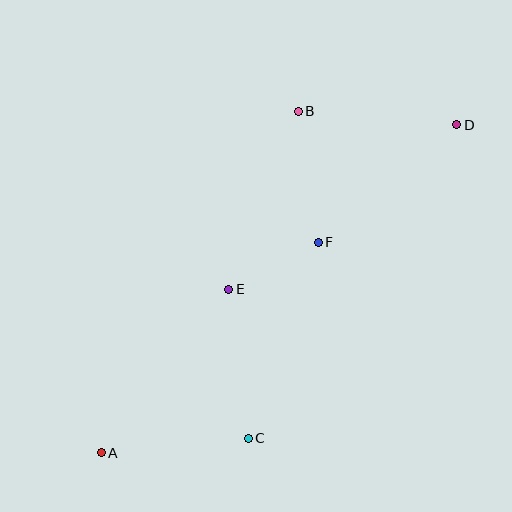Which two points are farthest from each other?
Points A and D are farthest from each other.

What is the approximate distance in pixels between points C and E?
The distance between C and E is approximately 151 pixels.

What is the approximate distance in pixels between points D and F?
The distance between D and F is approximately 182 pixels.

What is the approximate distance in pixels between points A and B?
The distance between A and B is approximately 394 pixels.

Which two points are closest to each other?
Points E and F are closest to each other.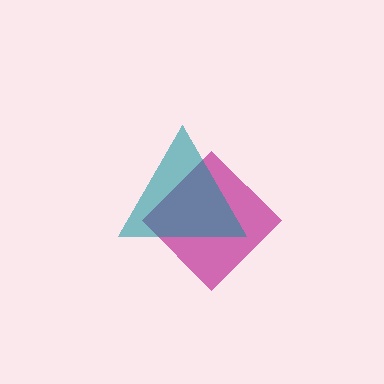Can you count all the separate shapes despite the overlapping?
Yes, there are 2 separate shapes.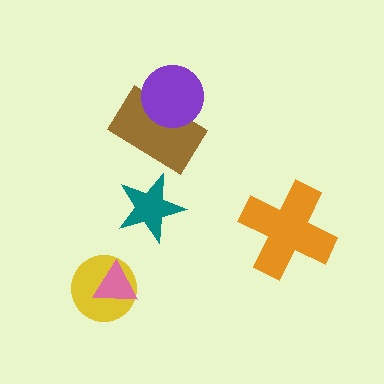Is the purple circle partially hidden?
No, no other shape covers it.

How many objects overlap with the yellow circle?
1 object overlaps with the yellow circle.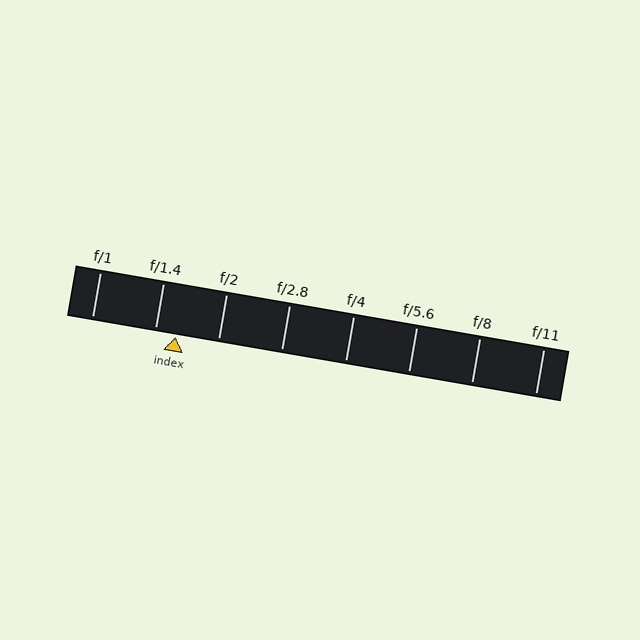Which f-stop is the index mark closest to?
The index mark is closest to f/1.4.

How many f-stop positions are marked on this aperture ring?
There are 8 f-stop positions marked.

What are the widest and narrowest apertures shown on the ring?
The widest aperture shown is f/1 and the narrowest is f/11.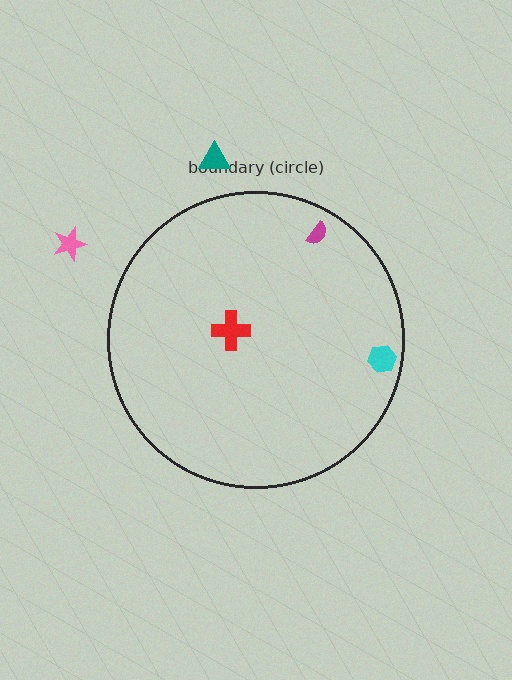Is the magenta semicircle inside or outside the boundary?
Inside.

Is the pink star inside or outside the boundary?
Outside.